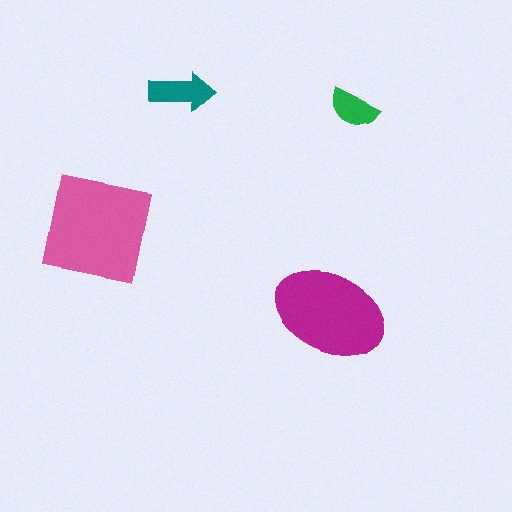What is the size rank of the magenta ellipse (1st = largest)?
2nd.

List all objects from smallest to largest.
The green semicircle, the teal arrow, the magenta ellipse, the pink square.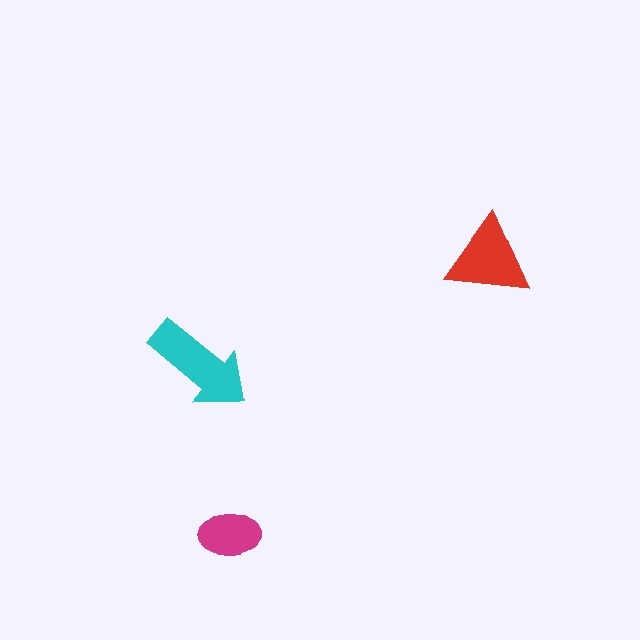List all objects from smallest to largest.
The magenta ellipse, the red triangle, the cyan arrow.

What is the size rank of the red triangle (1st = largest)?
2nd.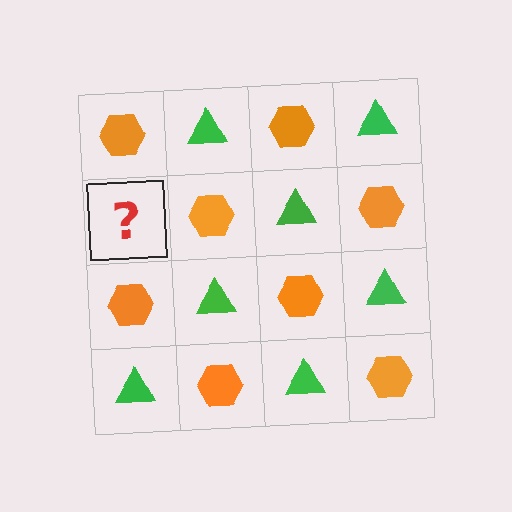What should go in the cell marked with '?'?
The missing cell should contain a green triangle.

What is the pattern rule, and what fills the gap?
The rule is that it alternates orange hexagon and green triangle in a checkerboard pattern. The gap should be filled with a green triangle.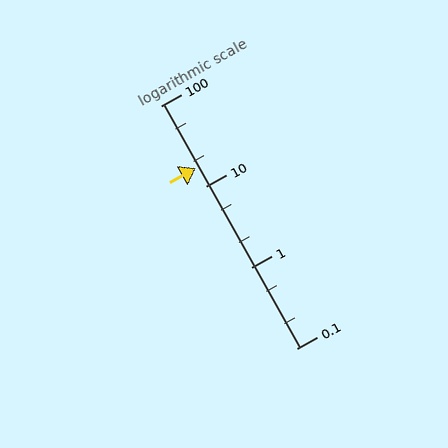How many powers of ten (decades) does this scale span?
The scale spans 3 decades, from 0.1 to 100.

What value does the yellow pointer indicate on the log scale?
The pointer indicates approximately 17.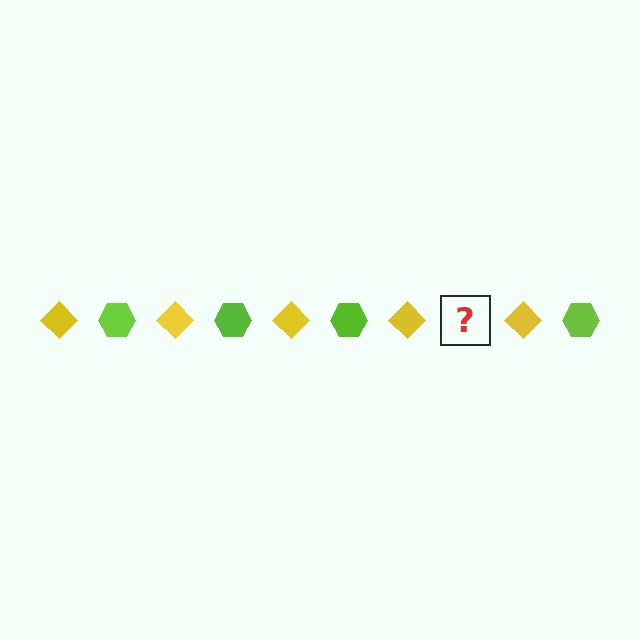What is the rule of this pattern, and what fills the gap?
The rule is that the pattern alternates between yellow diamond and lime hexagon. The gap should be filled with a lime hexagon.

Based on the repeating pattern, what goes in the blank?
The blank should be a lime hexagon.